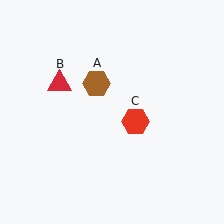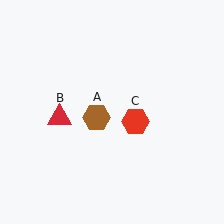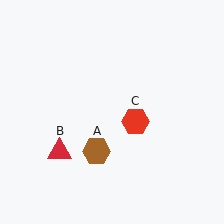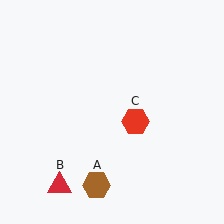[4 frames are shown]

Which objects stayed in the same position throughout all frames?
Red hexagon (object C) remained stationary.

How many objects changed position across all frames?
2 objects changed position: brown hexagon (object A), red triangle (object B).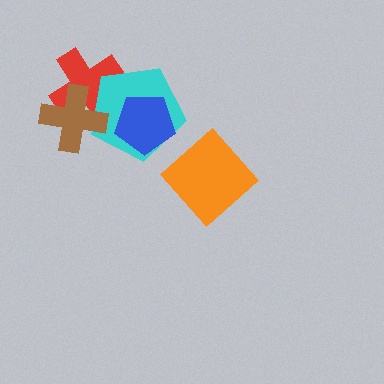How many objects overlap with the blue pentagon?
1 object overlaps with the blue pentagon.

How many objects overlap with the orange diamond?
0 objects overlap with the orange diamond.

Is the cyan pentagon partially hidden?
Yes, it is partially covered by another shape.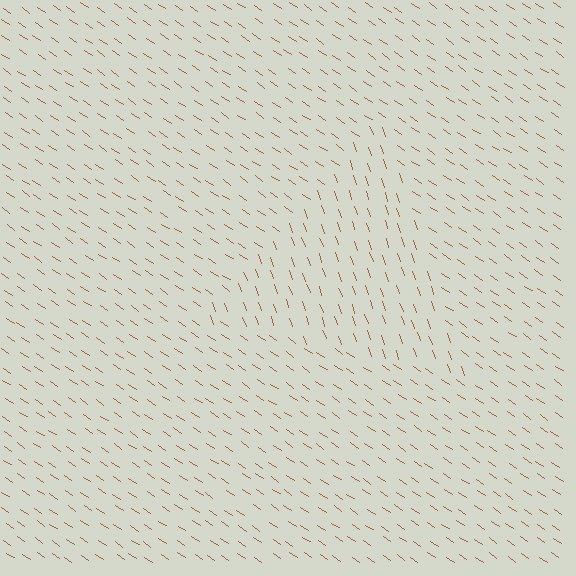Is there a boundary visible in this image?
Yes, there is a texture boundary formed by a change in line orientation.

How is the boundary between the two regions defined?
The boundary is defined purely by a change in line orientation (approximately 36 degrees difference). All lines are the same color and thickness.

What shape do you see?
I see a triangle.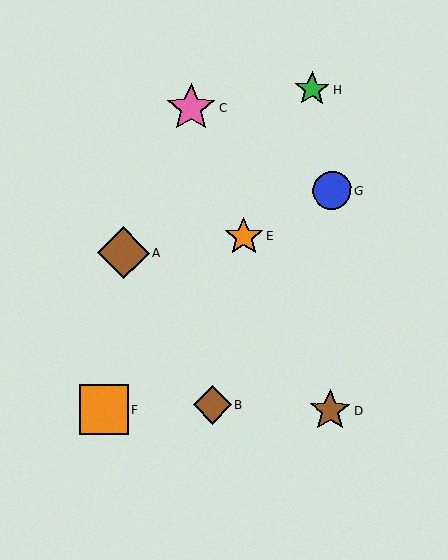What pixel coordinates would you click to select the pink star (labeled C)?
Click at (191, 108) to select the pink star C.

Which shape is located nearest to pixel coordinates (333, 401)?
The brown star (labeled D) at (330, 410) is nearest to that location.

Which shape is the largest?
The brown diamond (labeled A) is the largest.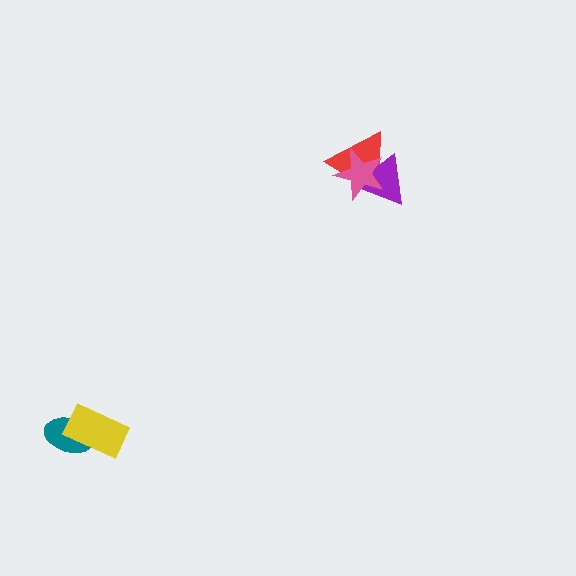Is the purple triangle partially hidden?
Yes, it is partially covered by another shape.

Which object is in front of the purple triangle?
The pink star is in front of the purple triangle.